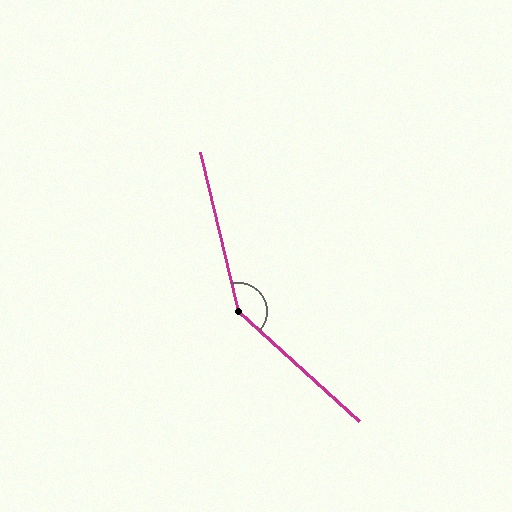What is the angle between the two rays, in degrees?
Approximately 146 degrees.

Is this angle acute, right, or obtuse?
It is obtuse.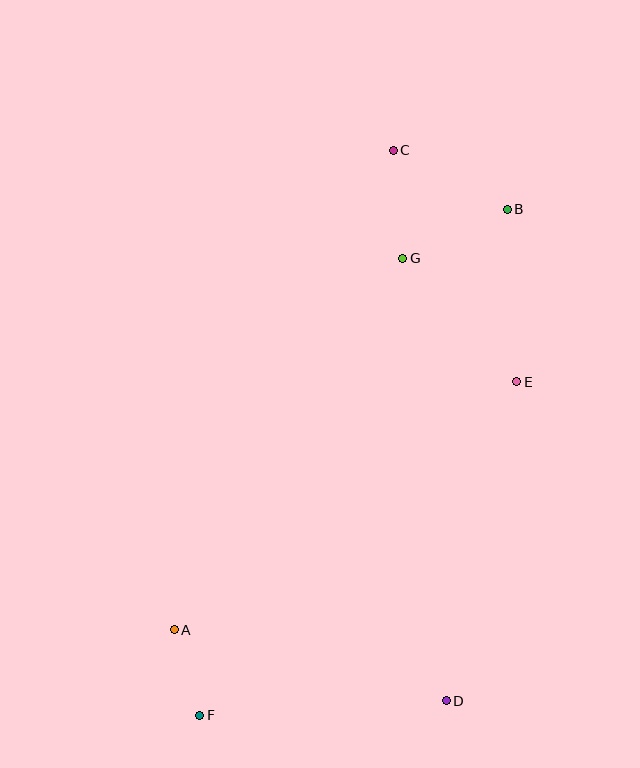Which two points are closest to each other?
Points A and F are closest to each other.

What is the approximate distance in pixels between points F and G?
The distance between F and G is approximately 500 pixels.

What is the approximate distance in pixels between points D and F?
The distance between D and F is approximately 247 pixels.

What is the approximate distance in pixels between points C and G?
The distance between C and G is approximately 108 pixels.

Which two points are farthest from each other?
Points C and F are farthest from each other.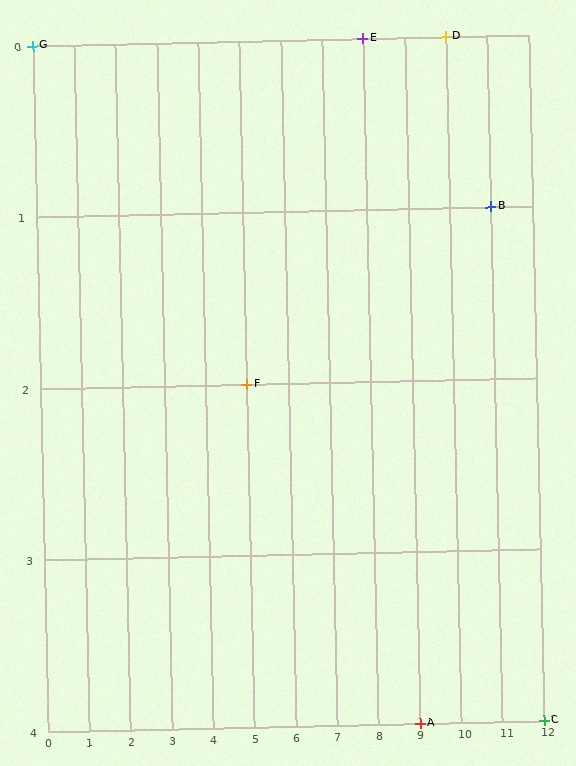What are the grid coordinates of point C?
Point C is at grid coordinates (12, 4).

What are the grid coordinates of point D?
Point D is at grid coordinates (10, 0).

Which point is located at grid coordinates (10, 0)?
Point D is at (10, 0).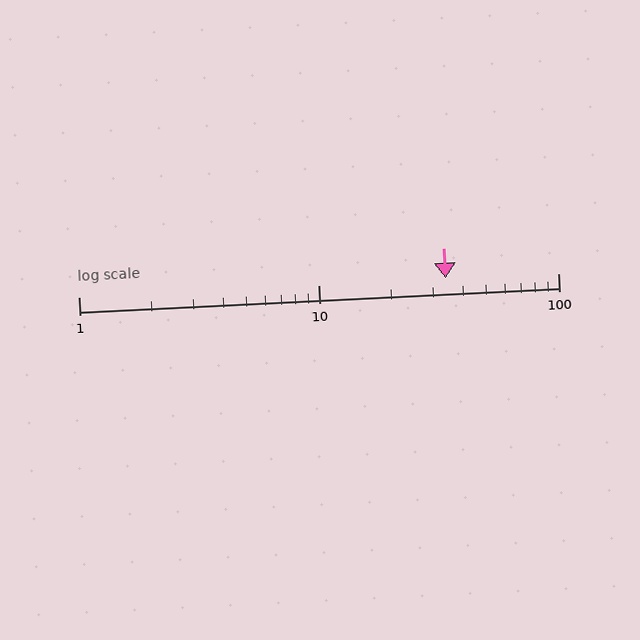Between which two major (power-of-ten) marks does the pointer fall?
The pointer is between 10 and 100.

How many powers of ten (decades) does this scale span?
The scale spans 2 decades, from 1 to 100.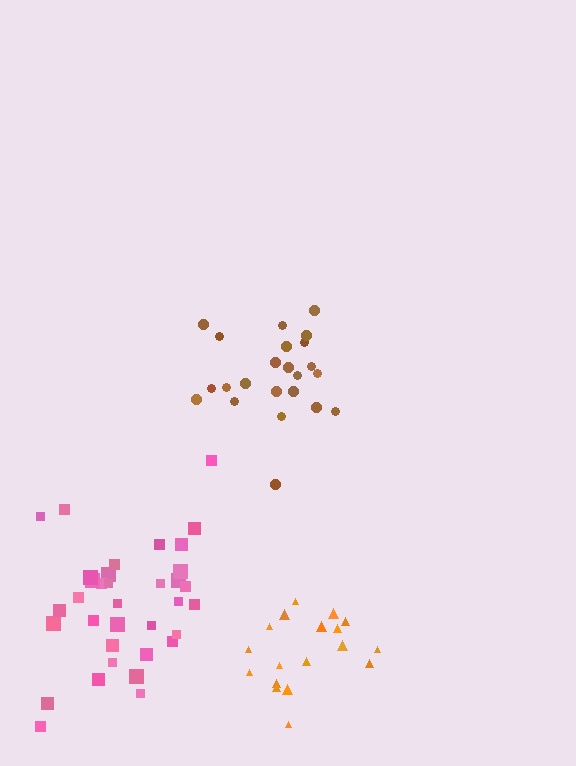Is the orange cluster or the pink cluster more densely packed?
Pink.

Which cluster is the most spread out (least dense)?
Orange.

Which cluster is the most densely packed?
Pink.